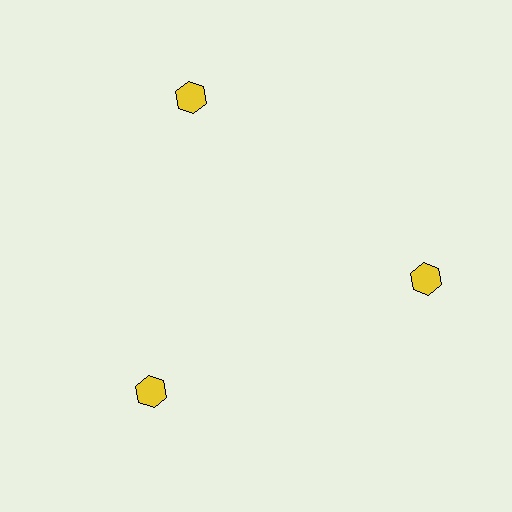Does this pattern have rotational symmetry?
Yes, this pattern has 3-fold rotational symmetry. It looks the same after rotating 120 degrees around the center.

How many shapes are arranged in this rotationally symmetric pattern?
There are 3 shapes, arranged in 3 groups of 1.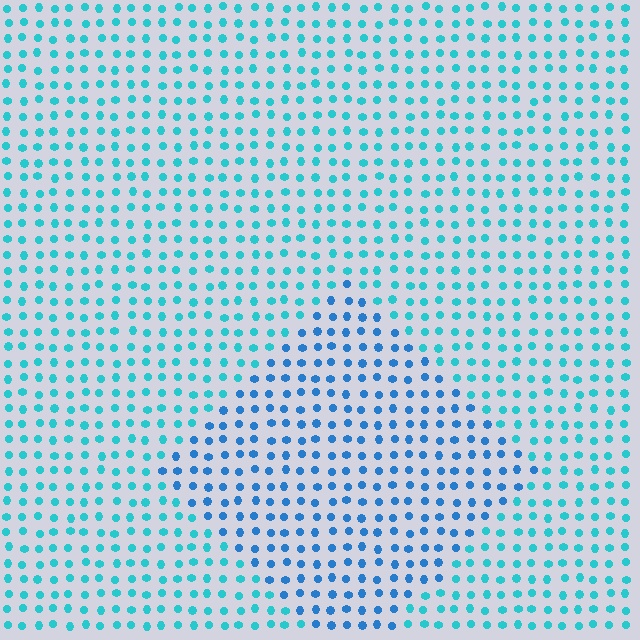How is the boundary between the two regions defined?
The boundary is defined purely by a slight shift in hue (about 28 degrees). Spacing, size, and orientation are identical on both sides.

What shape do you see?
I see a diamond.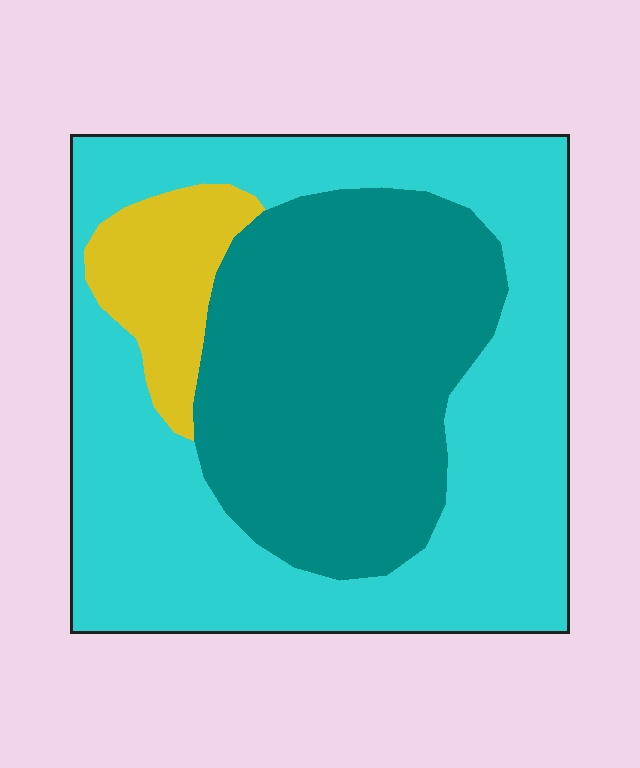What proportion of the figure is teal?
Teal takes up between a quarter and a half of the figure.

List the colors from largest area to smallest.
From largest to smallest: cyan, teal, yellow.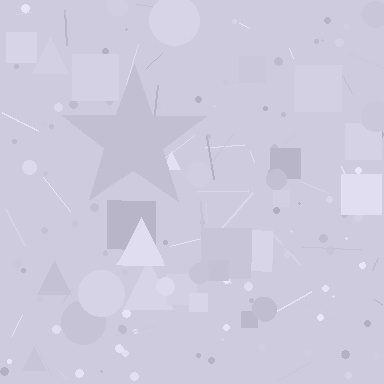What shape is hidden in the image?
A star is hidden in the image.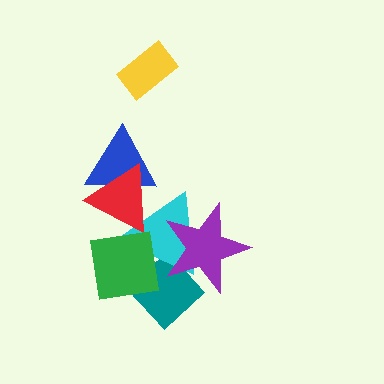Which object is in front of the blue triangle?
The red triangle is in front of the blue triangle.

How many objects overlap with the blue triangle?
1 object overlaps with the blue triangle.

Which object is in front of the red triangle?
The green square is in front of the red triangle.